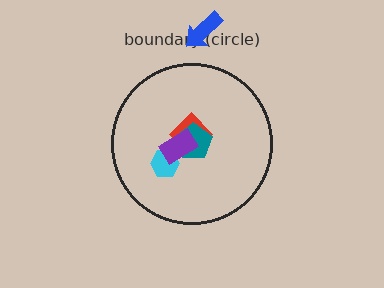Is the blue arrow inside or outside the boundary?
Outside.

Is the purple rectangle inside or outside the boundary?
Inside.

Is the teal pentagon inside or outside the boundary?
Inside.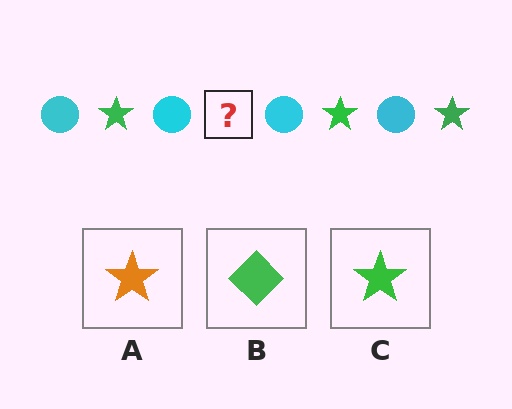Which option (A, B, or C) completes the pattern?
C.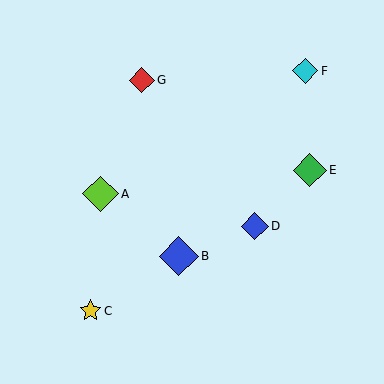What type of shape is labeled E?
Shape E is a green diamond.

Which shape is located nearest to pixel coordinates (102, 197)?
The lime diamond (labeled A) at (101, 194) is nearest to that location.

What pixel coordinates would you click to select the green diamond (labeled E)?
Click at (310, 170) to select the green diamond E.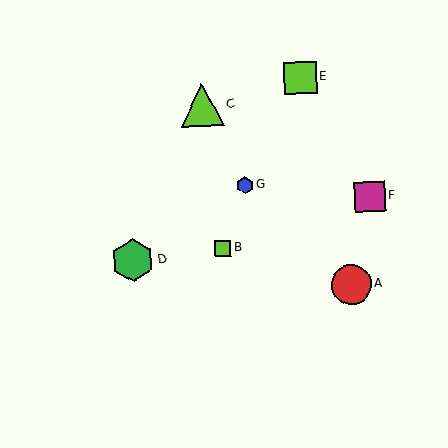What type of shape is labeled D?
Shape D is a green hexagon.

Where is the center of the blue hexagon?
The center of the blue hexagon is at (245, 185).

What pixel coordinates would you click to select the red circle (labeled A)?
Click at (351, 284) to select the red circle A.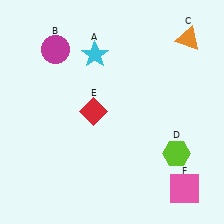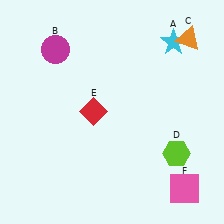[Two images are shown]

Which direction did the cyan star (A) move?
The cyan star (A) moved right.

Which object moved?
The cyan star (A) moved right.